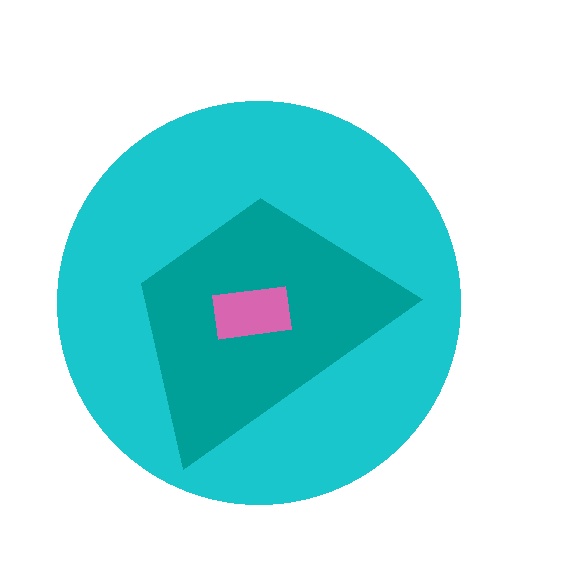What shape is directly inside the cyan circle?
The teal trapezoid.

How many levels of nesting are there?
3.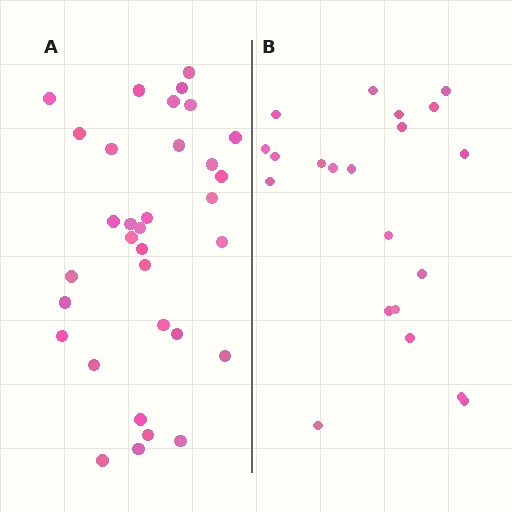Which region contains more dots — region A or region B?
Region A (the left region) has more dots.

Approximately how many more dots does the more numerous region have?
Region A has roughly 12 or so more dots than region B.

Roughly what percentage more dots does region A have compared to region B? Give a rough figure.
About 55% more.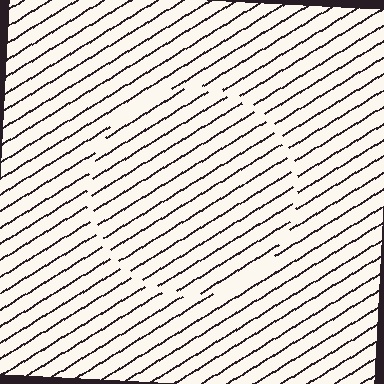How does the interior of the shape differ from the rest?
The interior of the shape contains the same grating, shifted by half a period — the contour is defined by the phase discontinuity where line-ends from the inner and outer gratings abut.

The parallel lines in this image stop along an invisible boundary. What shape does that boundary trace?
An illusory circle. The interior of the shape contains the same grating, shifted by half a period — the contour is defined by the phase discontinuity where line-ends from the inner and outer gratings abut.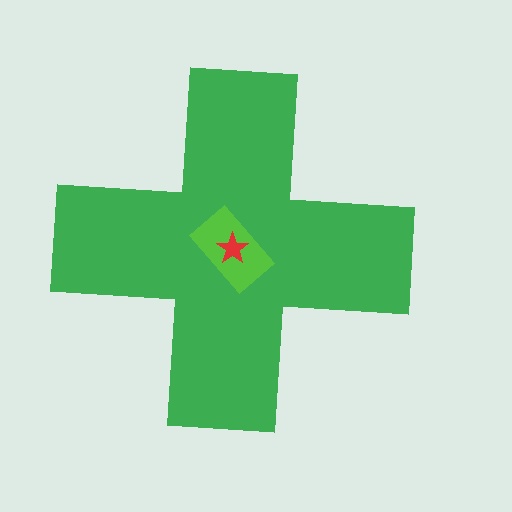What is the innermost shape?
The red star.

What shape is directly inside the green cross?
The lime rectangle.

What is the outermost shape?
The green cross.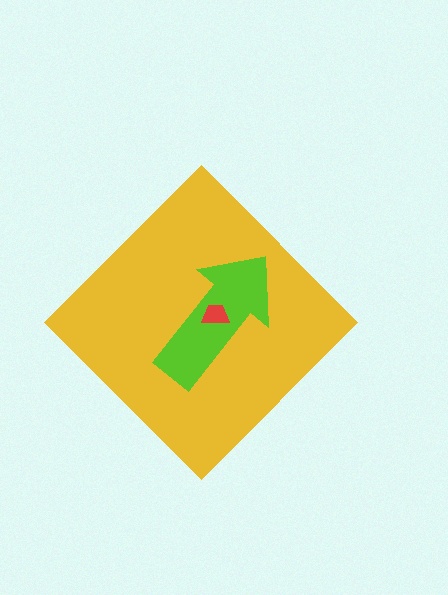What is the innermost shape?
The red trapezoid.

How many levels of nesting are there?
3.